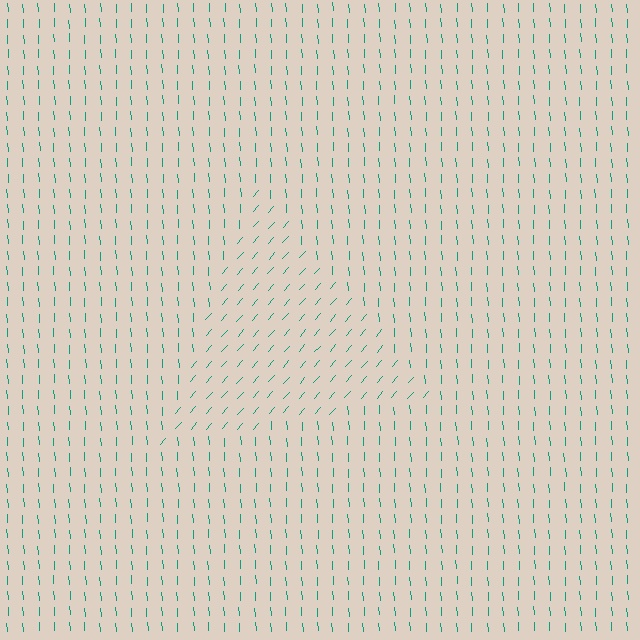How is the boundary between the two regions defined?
The boundary is defined purely by a change in line orientation (approximately 45 degrees difference). All lines are the same color and thickness.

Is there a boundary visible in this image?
Yes, there is a texture boundary formed by a change in line orientation.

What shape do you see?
I see a triangle.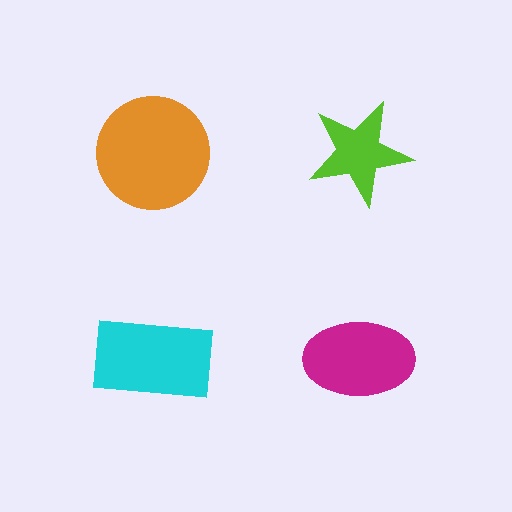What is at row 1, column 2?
A lime star.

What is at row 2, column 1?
A cyan rectangle.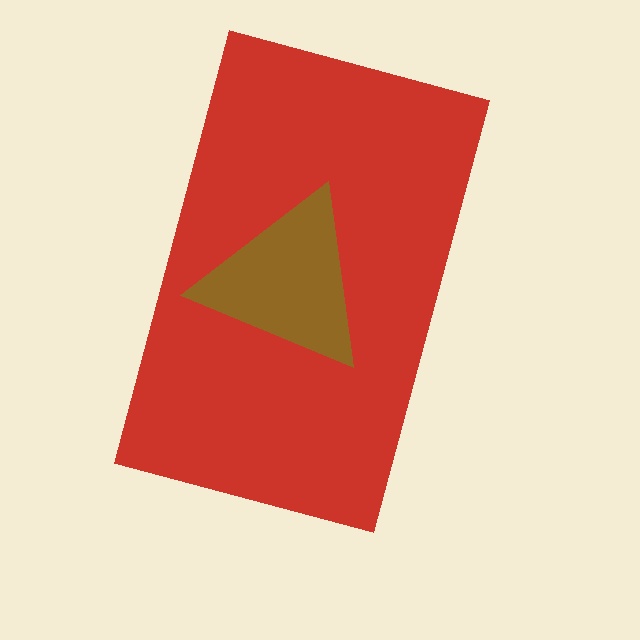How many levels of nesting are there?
2.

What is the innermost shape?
The brown triangle.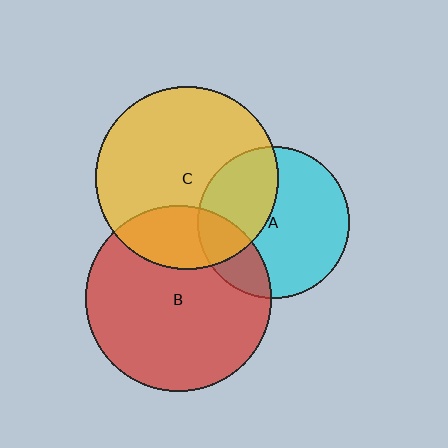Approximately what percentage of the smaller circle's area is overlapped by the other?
Approximately 20%.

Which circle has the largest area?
Circle B (red).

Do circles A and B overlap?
Yes.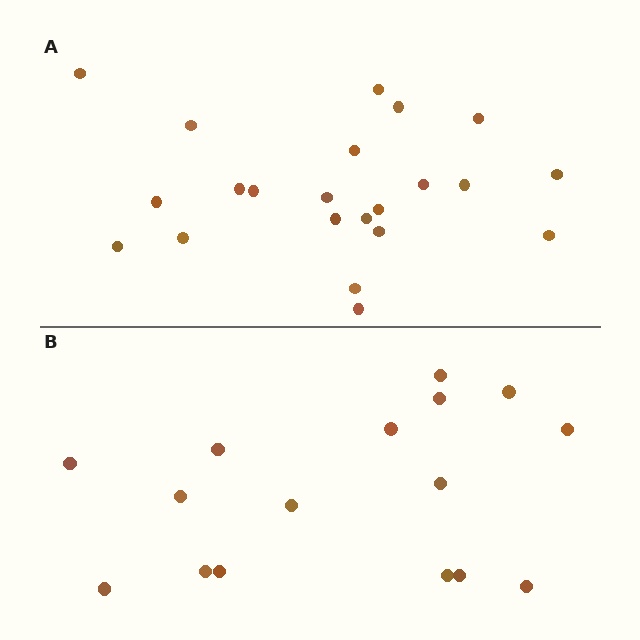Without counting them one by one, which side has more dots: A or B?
Region A (the top region) has more dots.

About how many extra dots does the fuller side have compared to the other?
Region A has about 6 more dots than region B.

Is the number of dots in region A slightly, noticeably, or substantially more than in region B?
Region A has noticeably more, but not dramatically so. The ratio is roughly 1.4 to 1.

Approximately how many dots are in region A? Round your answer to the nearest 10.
About 20 dots. (The exact count is 22, which rounds to 20.)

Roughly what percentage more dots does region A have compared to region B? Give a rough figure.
About 40% more.